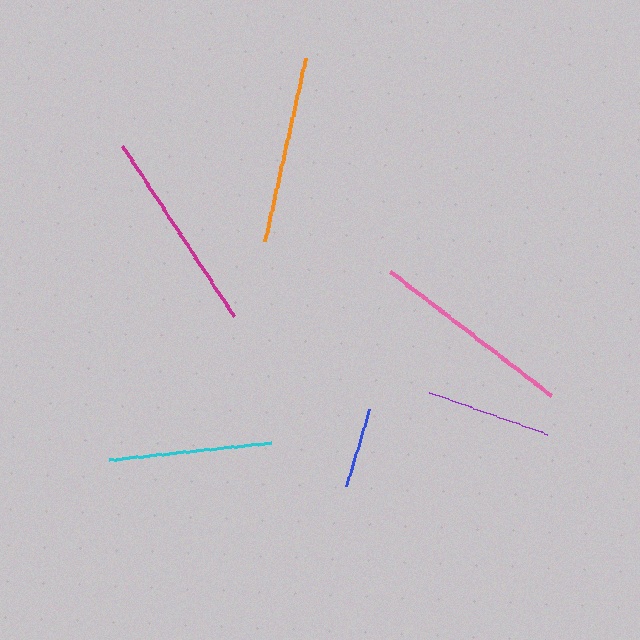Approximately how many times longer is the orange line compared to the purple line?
The orange line is approximately 1.5 times the length of the purple line.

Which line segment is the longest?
The magenta line is the longest at approximately 205 pixels.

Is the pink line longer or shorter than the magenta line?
The magenta line is longer than the pink line.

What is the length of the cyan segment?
The cyan segment is approximately 163 pixels long.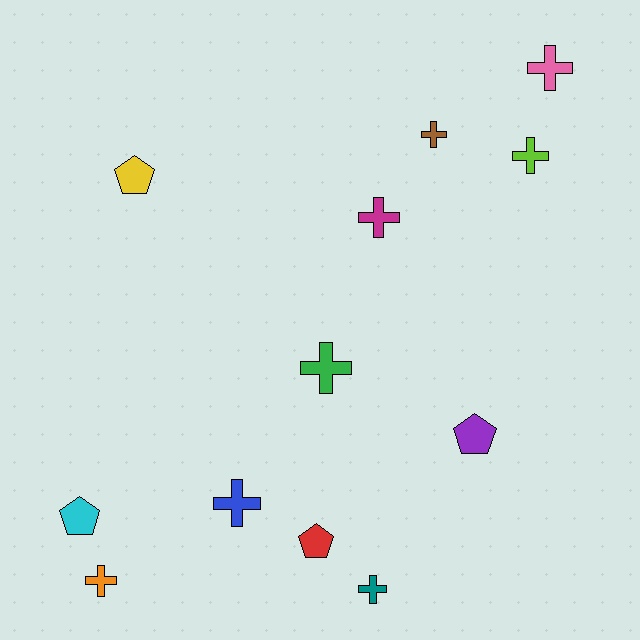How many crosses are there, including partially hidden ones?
There are 8 crosses.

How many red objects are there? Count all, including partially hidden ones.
There is 1 red object.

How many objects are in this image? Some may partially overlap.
There are 12 objects.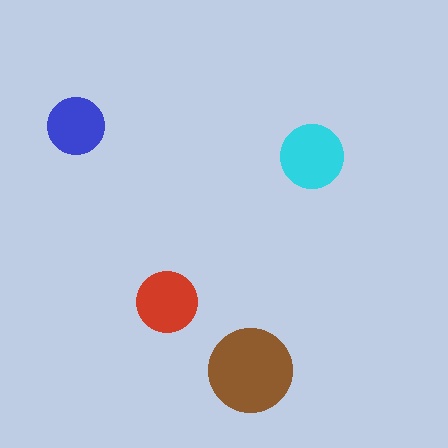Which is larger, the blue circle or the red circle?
The red one.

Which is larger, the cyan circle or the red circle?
The cyan one.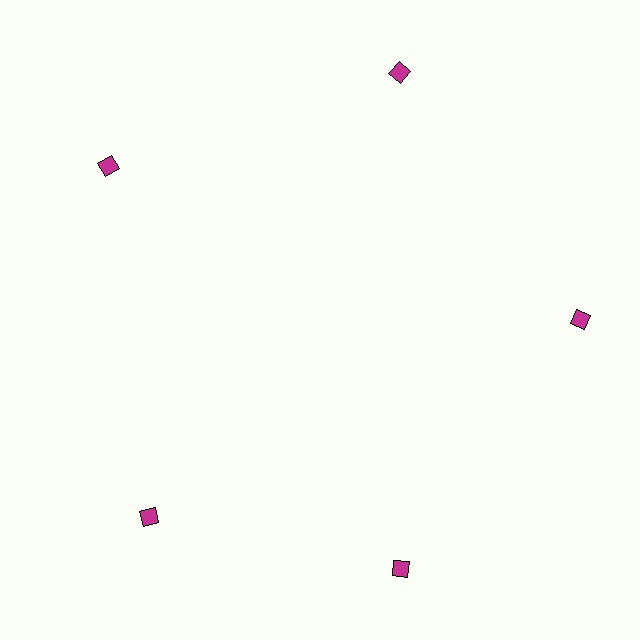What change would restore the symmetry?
The symmetry would be restored by rotating it back into even spacing with its neighbors so that all 5 diamonds sit at equal angles and equal distance from the center.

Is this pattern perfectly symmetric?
No. The 5 magenta diamonds are arranged in a ring, but one element near the 8 o'clock position is rotated out of alignment along the ring, breaking the 5-fold rotational symmetry.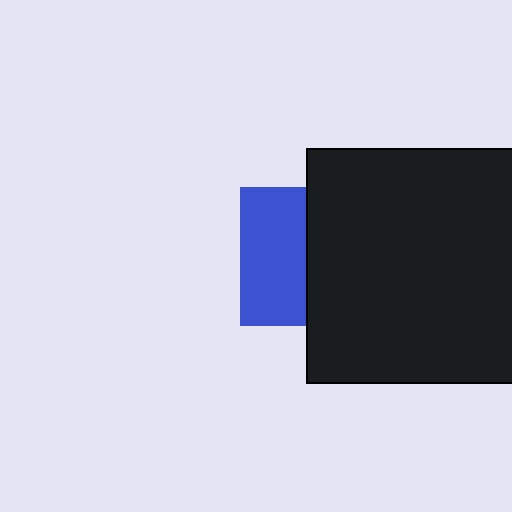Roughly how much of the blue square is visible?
About half of it is visible (roughly 48%).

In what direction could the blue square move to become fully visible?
The blue square could move left. That would shift it out from behind the black square entirely.